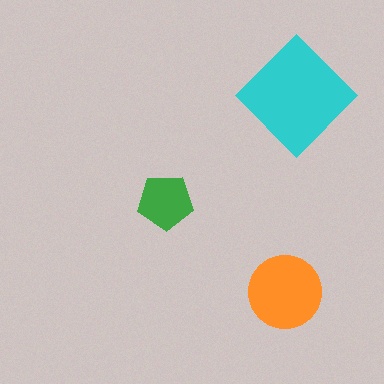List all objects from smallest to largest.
The green pentagon, the orange circle, the cyan diamond.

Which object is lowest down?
The orange circle is bottommost.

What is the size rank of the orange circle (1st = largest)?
2nd.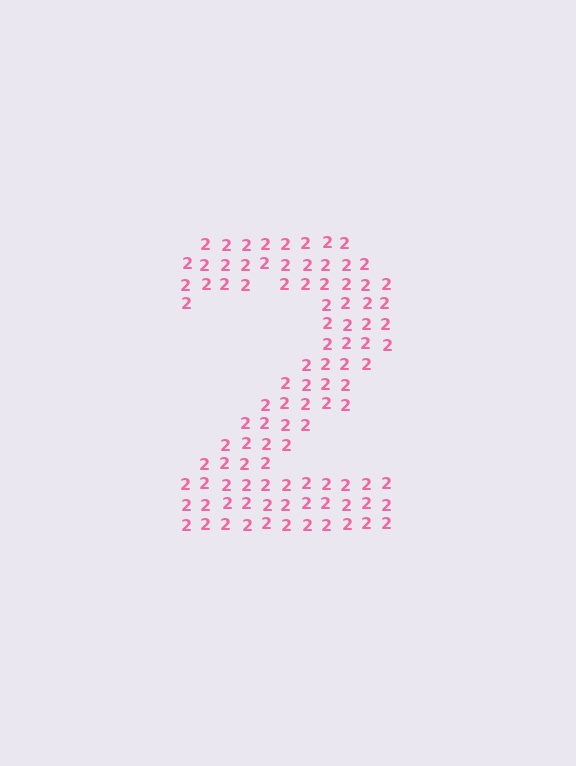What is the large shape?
The large shape is the digit 2.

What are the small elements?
The small elements are digit 2's.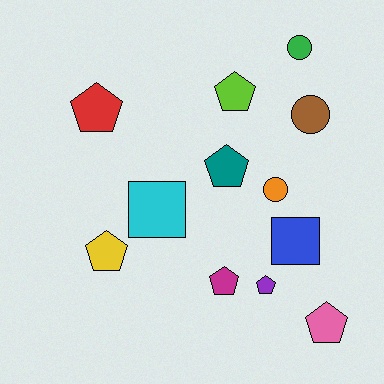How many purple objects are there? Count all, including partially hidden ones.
There is 1 purple object.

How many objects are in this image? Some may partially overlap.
There are 12 objects.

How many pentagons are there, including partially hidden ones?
There are 7 pentagons.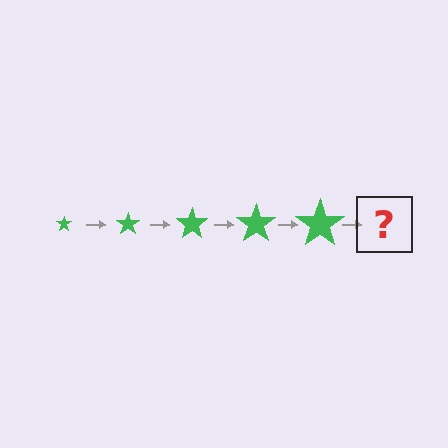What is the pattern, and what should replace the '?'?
The pattern is that the star gets progressively larger each step. The '?' should be a green star, larger than the previous one.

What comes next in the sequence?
The next element should be a green star, larger than the previous one.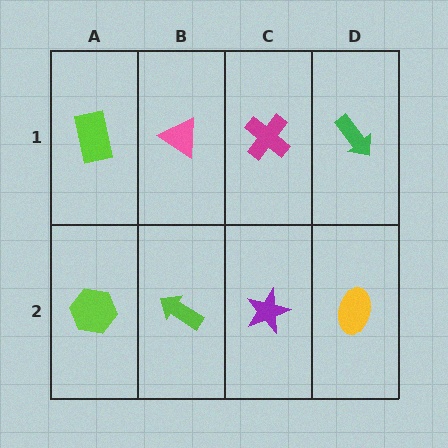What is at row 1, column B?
A pink triangle.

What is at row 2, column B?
A lime arrow.